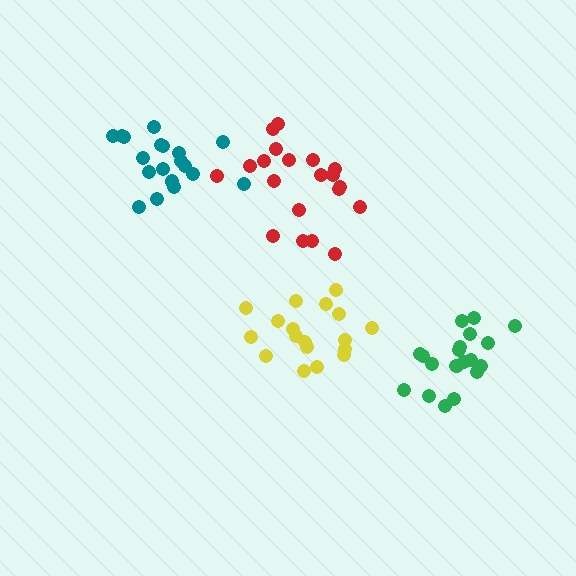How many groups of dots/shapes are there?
There are 4 groups.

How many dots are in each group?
Group 1: 18 dots, Group 2: 19 dots, Group 3: 20 dots, Group 4: 19 dots (76 total).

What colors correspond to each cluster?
The clusters are colored: yellow, teal, red, green.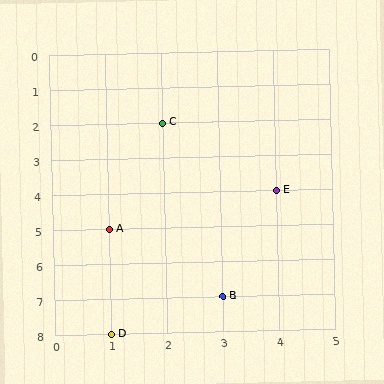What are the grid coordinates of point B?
Point B is at grid coordinates (3, 7).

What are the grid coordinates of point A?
Point A is at grid coordinates (1, 5).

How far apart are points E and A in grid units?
Points E and A are 3 columns and 1 row apart (about 3.2 grid units diagonally).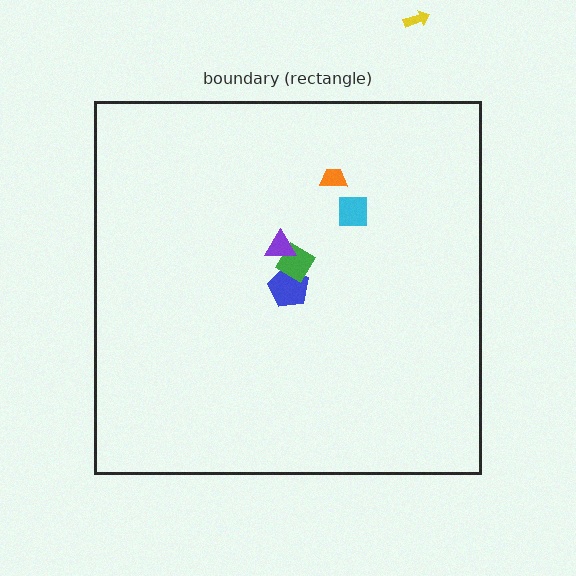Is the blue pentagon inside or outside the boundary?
Inside.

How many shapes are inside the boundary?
5 inside, 1 outside.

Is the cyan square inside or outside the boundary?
Inside.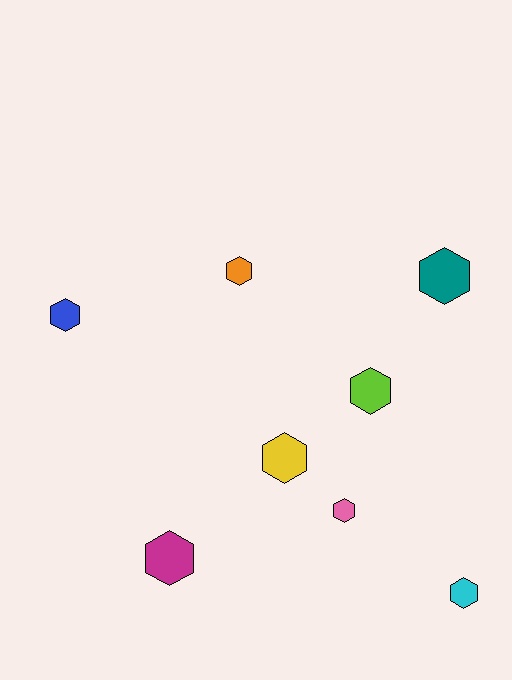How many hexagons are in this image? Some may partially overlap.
There are 8 hexagons.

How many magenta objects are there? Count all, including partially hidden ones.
There is 1 magenta object.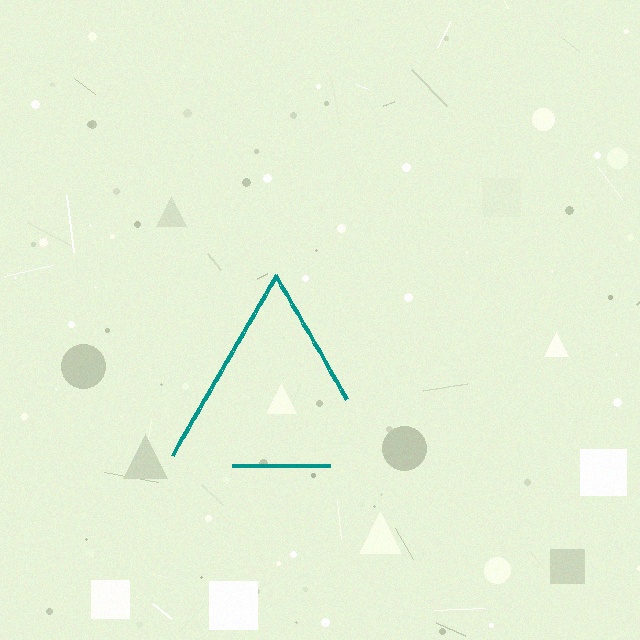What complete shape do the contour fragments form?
The contour fragments form a triangle.